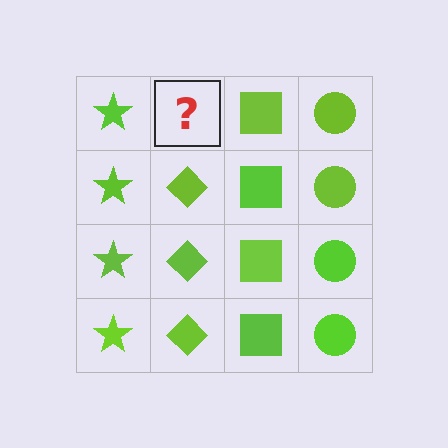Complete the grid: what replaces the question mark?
The question mark should be replaced with a lime diamond.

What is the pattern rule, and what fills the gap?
The rule is that each column has a consistent shape. The gap should be filled with a lime diamond.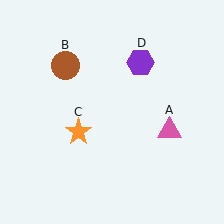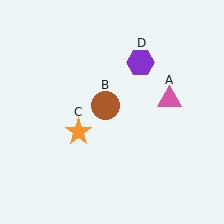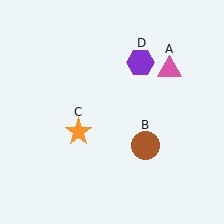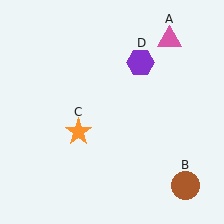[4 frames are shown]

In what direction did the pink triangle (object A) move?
The pink triangle (object A) moved up.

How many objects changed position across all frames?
2 objects changed position: pink triangle (object A), brown circle (object B).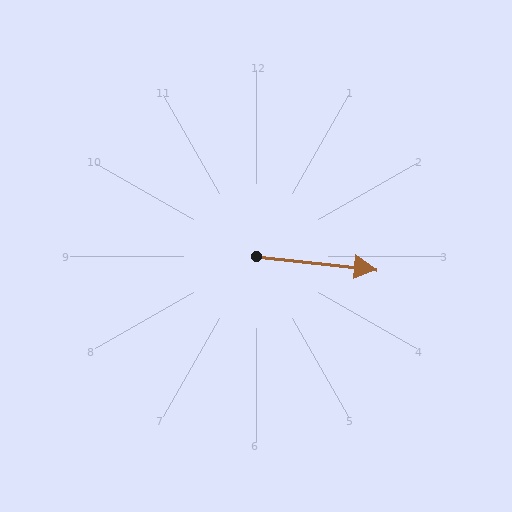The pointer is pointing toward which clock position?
Roughly 3 o'clock.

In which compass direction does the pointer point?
East.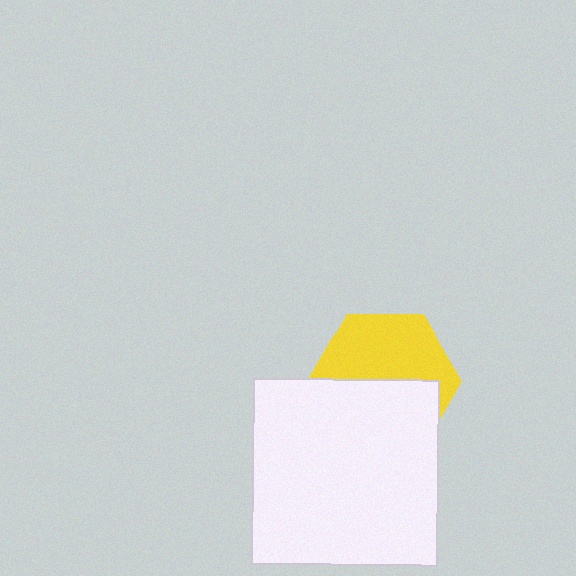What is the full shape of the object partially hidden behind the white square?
The partially hidden object is a yellow hexagon.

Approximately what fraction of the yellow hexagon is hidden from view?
Roughly 49% of the yellow hexagon is hidden behind the white square.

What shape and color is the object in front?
The object in front is a white square.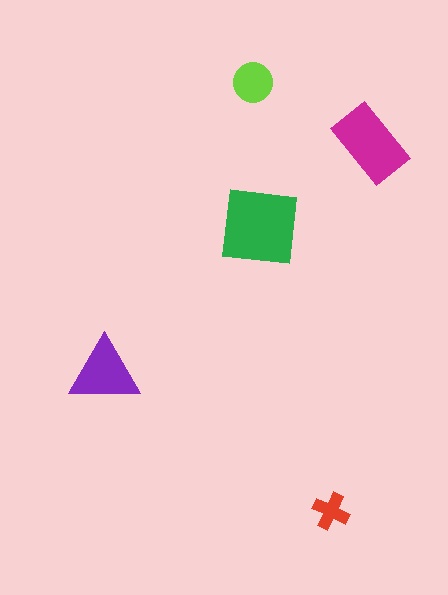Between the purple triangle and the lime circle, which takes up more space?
The purple triangle.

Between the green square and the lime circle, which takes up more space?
The green square.